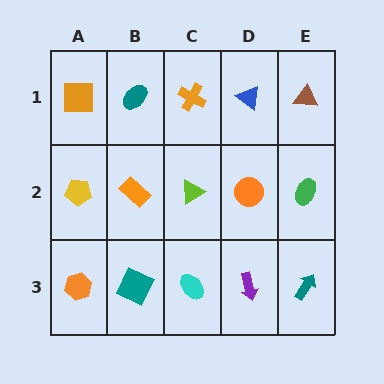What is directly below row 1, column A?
A yellow pentagon.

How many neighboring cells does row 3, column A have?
2.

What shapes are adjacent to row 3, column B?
An orange rectangle (row 2, column B), an orange hexagon (row 3, column A), a cyan ellipse (row 3, column C).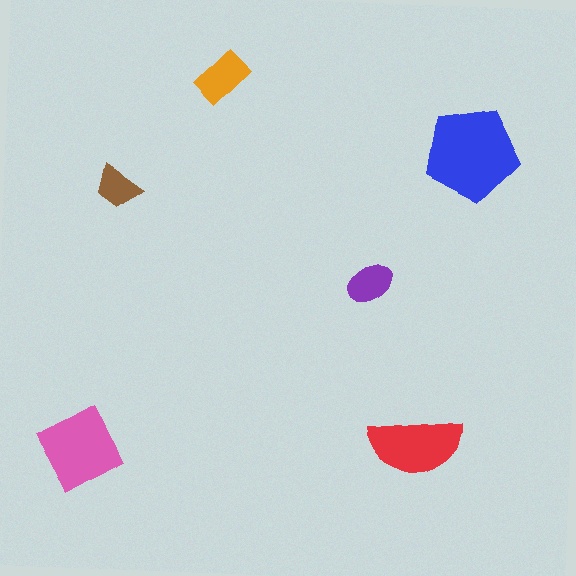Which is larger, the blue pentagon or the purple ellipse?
The blue pentagon.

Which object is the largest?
The blue pentagon.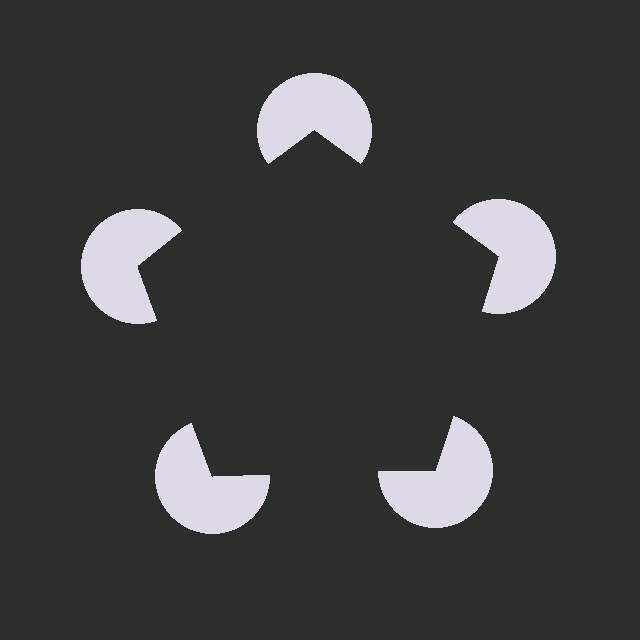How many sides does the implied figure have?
5 sides.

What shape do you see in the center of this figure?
An illusory pentagon — its edges are inferred from the aligned wedge cuts in the pac-man discs, not physically drawn.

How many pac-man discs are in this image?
There are 5 — one at each vertex of the illusory pentagon.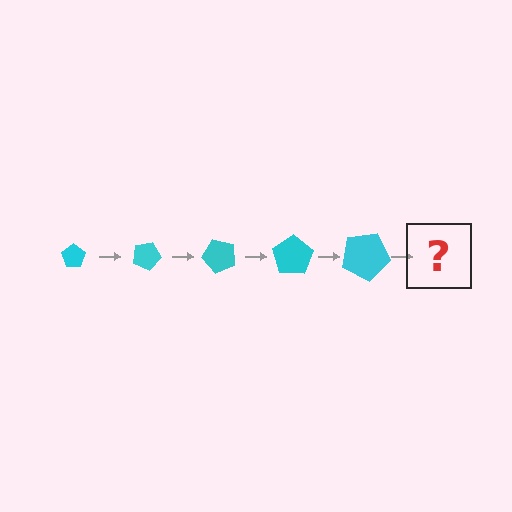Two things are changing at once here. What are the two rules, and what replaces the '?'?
The two rules are that the pentagon grows larger each step and it rotates 25 degrees each step. The '?' should be a pentagon, larger than the previous one and rotated 125 degrees from the start.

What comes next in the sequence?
The next element should be a pentagon, larger than the previous one and rotated 125 degrees from the start.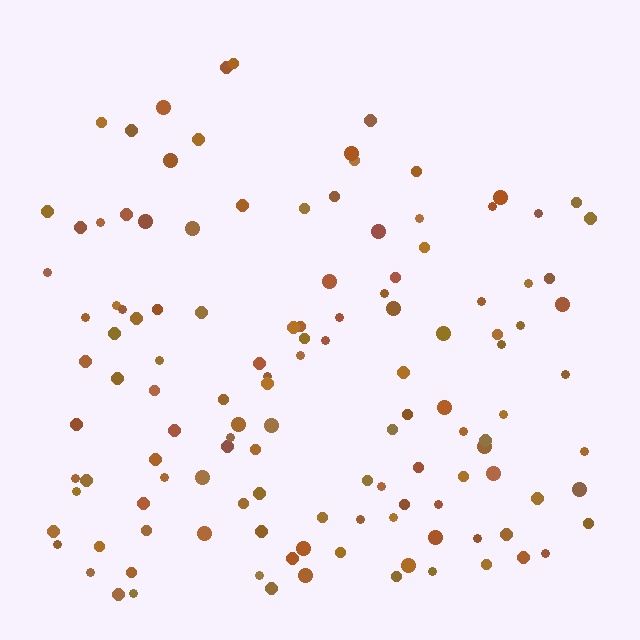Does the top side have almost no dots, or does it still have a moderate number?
Still a moderate number, just noticeably fewer than the bottom.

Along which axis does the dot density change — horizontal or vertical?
Vertical.